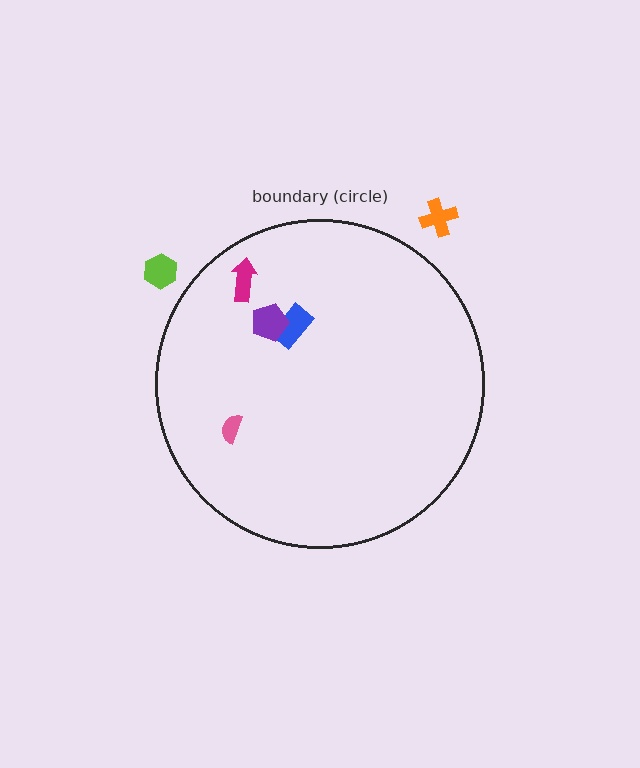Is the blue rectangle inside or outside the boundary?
Inside.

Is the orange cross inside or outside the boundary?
Outside.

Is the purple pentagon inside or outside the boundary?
Inside.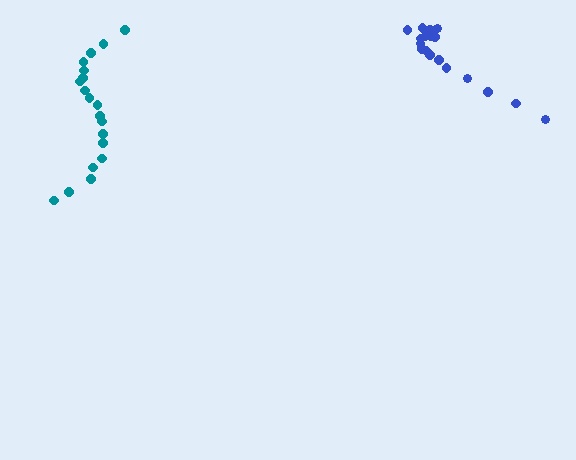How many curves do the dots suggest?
There are 2 distinct paths.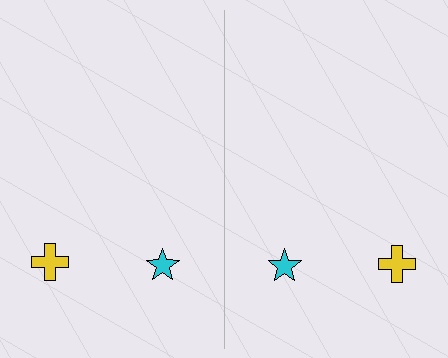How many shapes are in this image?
There are 4 shapes in this image.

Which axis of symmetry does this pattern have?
The pattern has a vertical axis of symmetry running through the center of the image.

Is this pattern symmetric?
Yes, this pattern has bilateral (reflection) symmetry.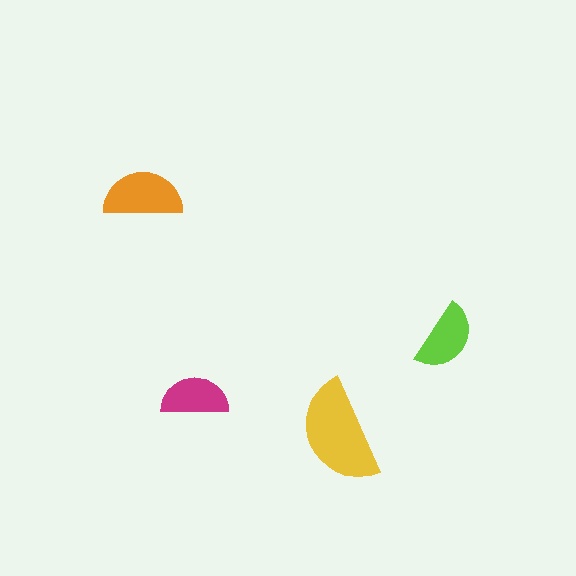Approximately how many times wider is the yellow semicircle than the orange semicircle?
About 1.5 times wider.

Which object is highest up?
The orange semicircle is topmost.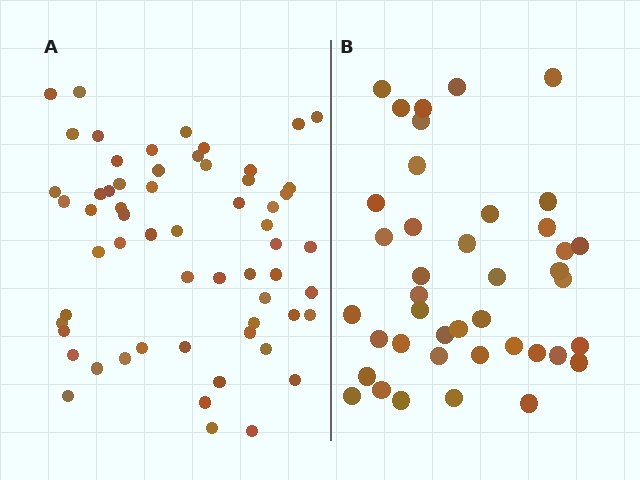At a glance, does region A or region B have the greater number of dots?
Region A (the left region) has more dots.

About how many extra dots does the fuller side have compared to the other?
Region A has approximately 20 more dots than region B.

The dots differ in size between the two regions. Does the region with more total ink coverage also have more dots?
No. Region B has more total ink coverage because its dots are larger, but region A actually contains more individual dots. Total area can be misleading — the number of items is what matters here.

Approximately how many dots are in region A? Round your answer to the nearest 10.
About 60 dots.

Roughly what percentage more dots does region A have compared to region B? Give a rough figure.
About 45% more.